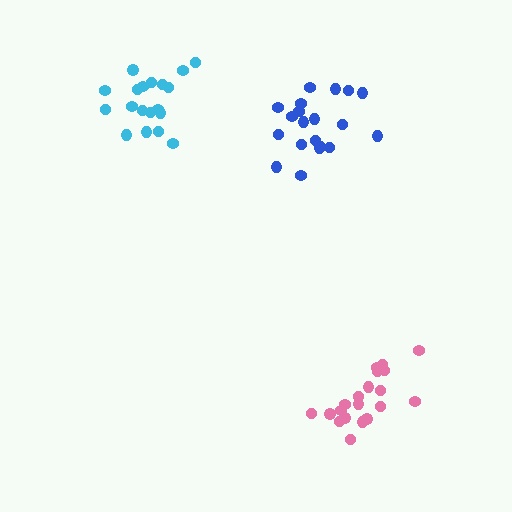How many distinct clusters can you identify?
There are 3 distinct clusters.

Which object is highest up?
The cyan cluster is topmost.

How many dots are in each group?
Group 1: 20 dots, Group 2: 19 dots, Group 3: 20 dots (59 total).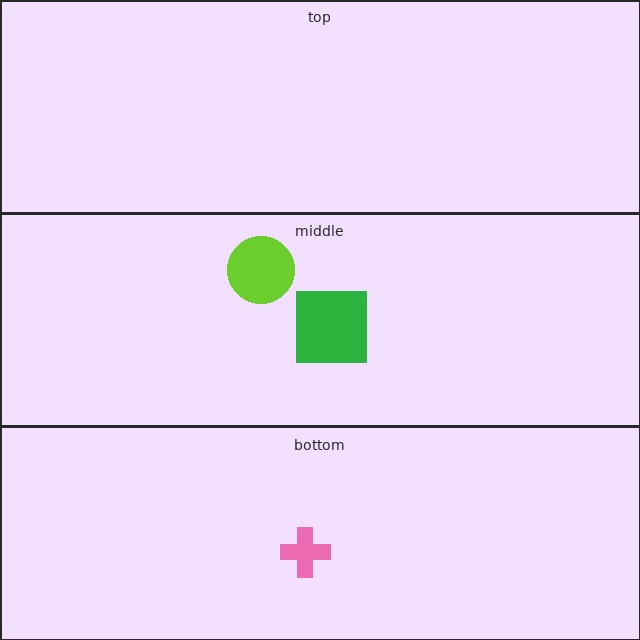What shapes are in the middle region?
The lime circle, the green square.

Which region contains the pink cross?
The bottom region.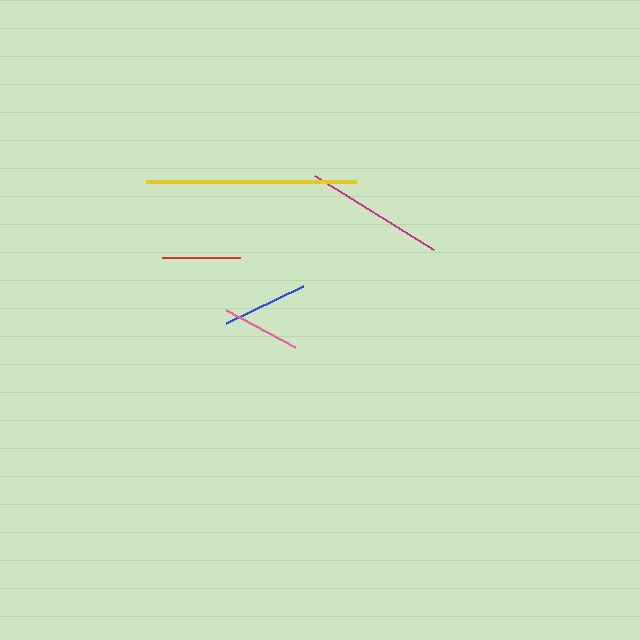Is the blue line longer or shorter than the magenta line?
The magenta line is longer than the blue line.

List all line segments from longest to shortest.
From longest to shortest: yellow, magenta, blue, red, pink.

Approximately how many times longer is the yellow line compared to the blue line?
The yellow line is approximately 2.5 times the length of the blue line.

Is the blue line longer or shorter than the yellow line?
The yellow line is longer than the blue line.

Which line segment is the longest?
The yellow line is the longest at approximately 211 pixels.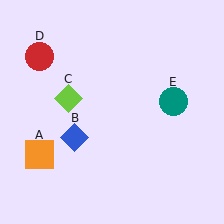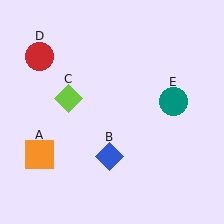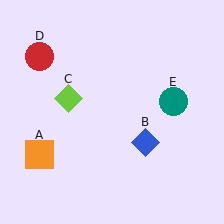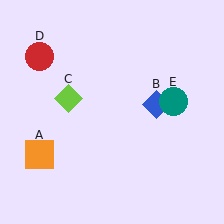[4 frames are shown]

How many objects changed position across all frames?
1 object changed position: blue diamond (object B).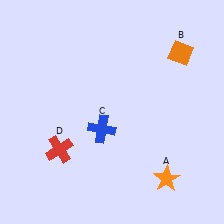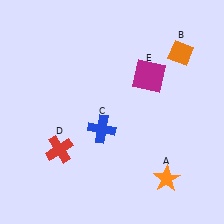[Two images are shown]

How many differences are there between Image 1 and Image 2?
There is 1 difference between the two images.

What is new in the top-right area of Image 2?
A magenta square (E) was added in the top-right area of Image 2.